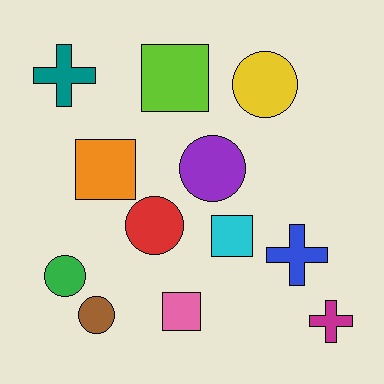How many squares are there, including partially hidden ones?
There are 4 squares.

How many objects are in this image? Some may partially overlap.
There are 12 objects.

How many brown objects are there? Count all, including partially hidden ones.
There is 1 brown object.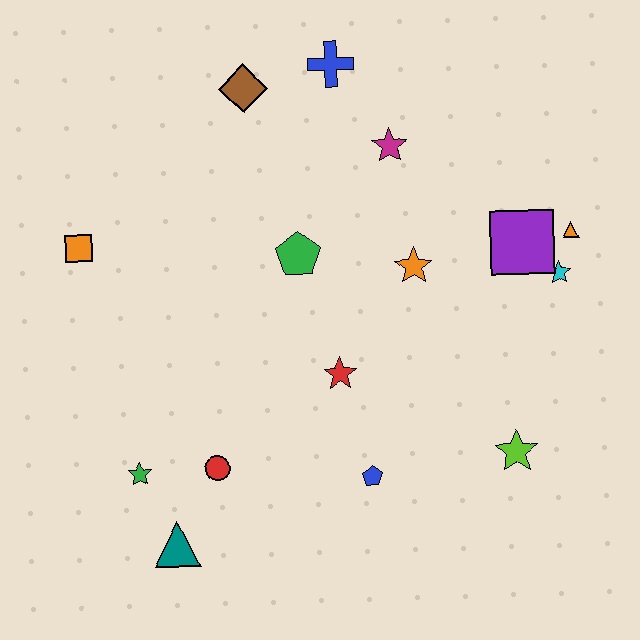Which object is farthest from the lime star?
The orange square is farthest from the lime star.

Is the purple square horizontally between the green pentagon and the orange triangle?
Yes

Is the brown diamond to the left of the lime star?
Yes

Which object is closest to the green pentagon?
The orange star is closest to the green pentagon.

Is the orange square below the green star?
No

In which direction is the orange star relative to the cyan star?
The orange star is to the left of the cyan star.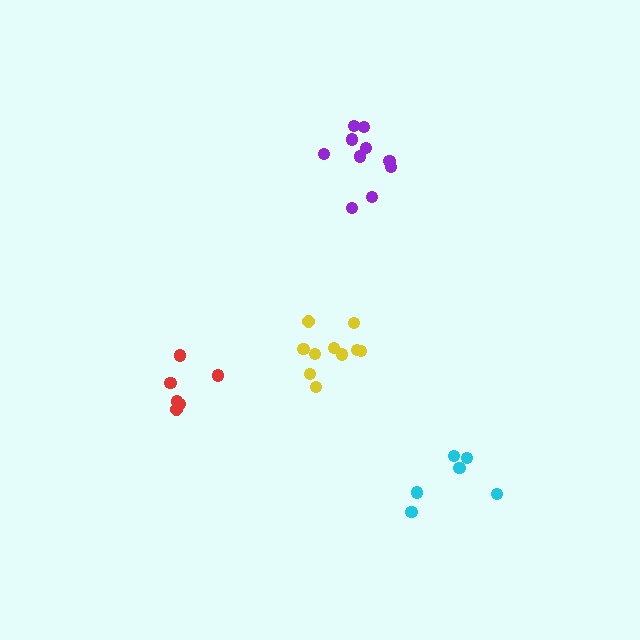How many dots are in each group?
Group 1: 6 dots, Group 2: 10 dots, Group 3: 6 dots, Group 4: 10 dots (32 total).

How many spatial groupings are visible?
There are 4 spatial groupings.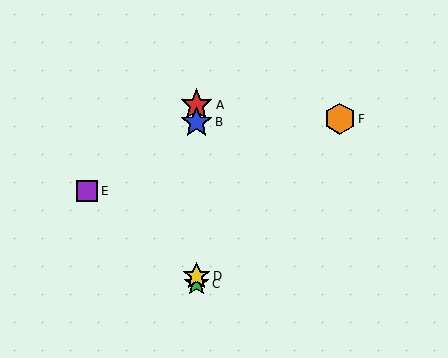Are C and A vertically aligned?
Yes, both are at x≈196.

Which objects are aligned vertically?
Objects A, B, C, D are aligned vertically.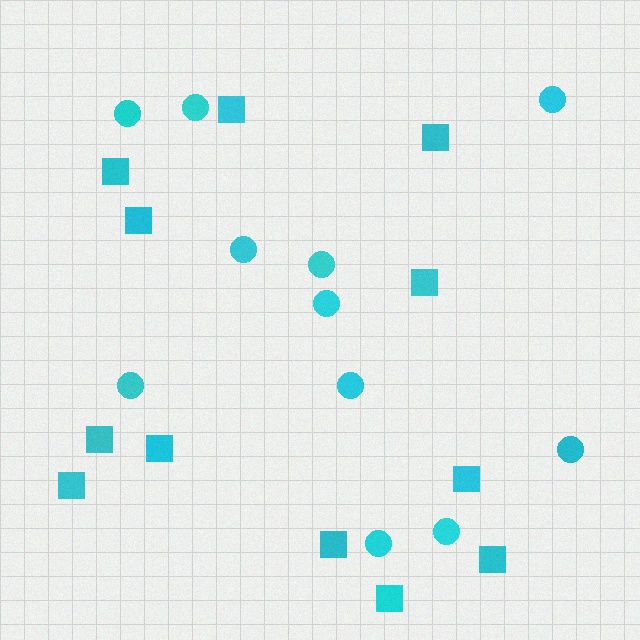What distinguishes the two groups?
There are 2 groups: one group of circles (11) and one group of squares (12).